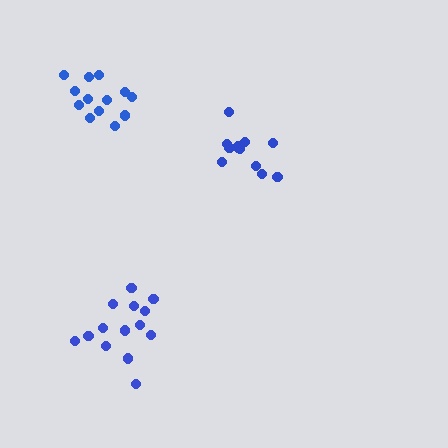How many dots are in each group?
Group 1: 12 dots, Group 2: 13 dots, Group 3: 14 dots (39 total).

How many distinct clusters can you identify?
There are 3 distinct clusters.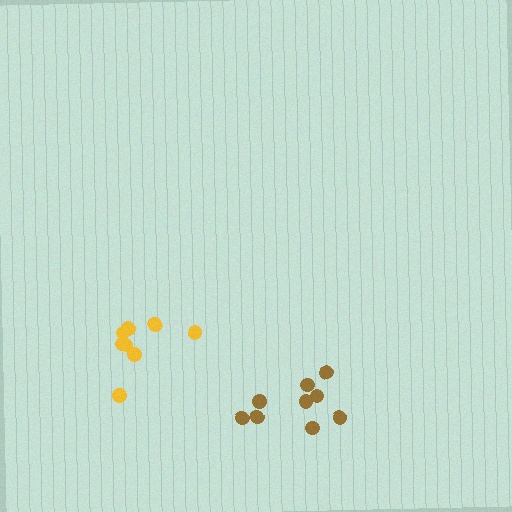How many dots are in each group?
Group 1: 9 dots, Group 2: 8 dots (17 total).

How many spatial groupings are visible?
There are 2 spatial groupings.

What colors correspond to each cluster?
The clusters are colored: brown, yellow.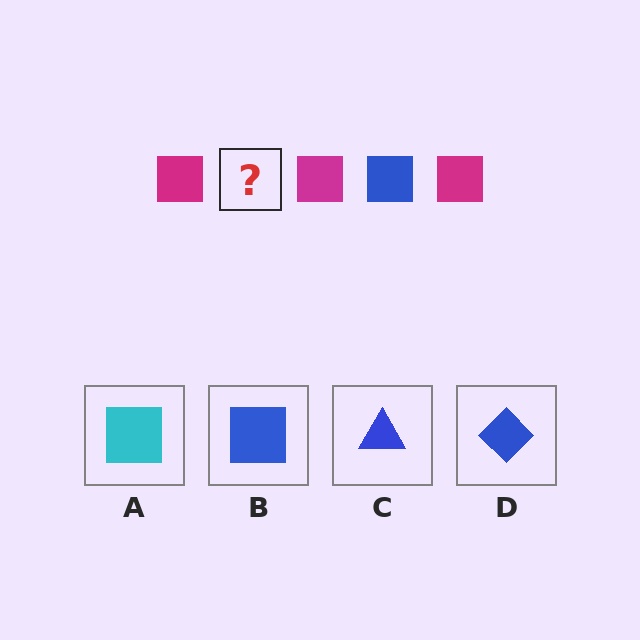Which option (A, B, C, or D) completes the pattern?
B.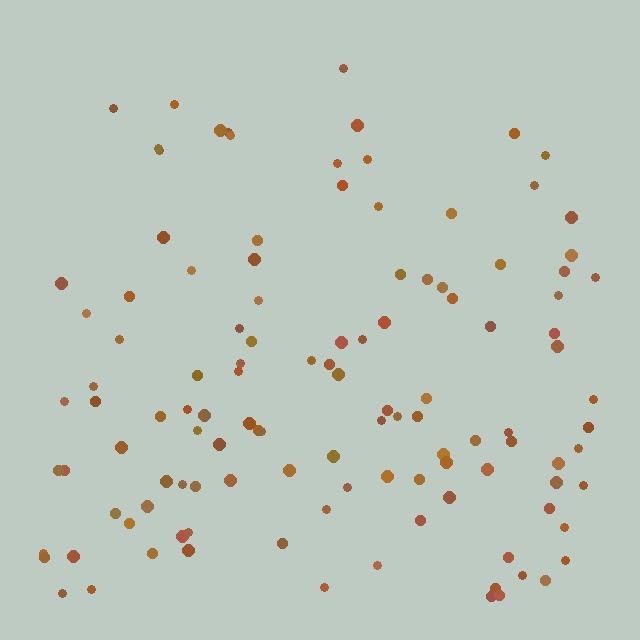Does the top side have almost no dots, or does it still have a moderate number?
Still a moderate number, just noticeably fewer than the bottom.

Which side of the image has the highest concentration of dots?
The bottom.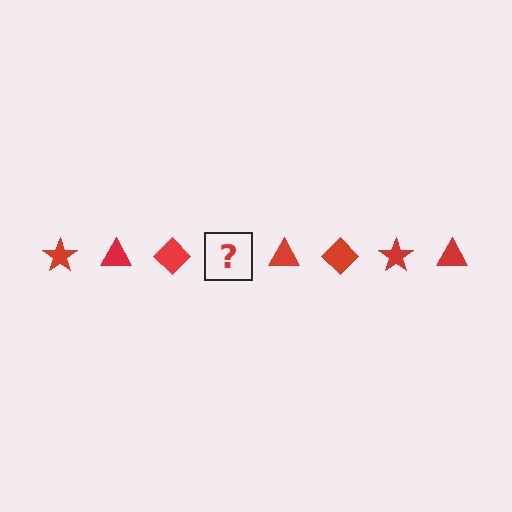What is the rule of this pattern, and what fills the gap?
The rule is that the pattern cycles through star, triangle, diamond shapes in red. The gap should be filled with a red star.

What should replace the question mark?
The question mark should be replaced with a red star.